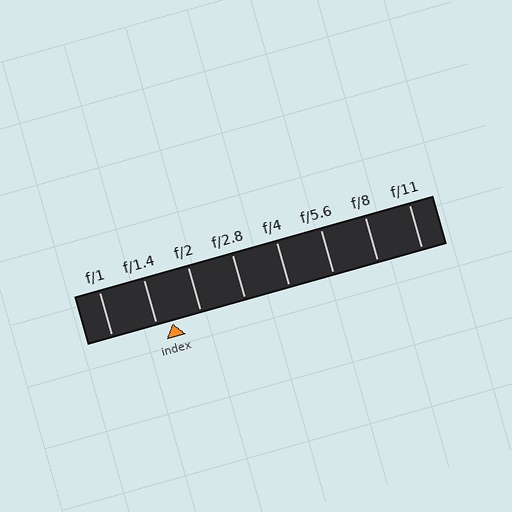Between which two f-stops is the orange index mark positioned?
The index mark is between f/1.4 and f/2.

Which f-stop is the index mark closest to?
The index mark is closest to f/1.4.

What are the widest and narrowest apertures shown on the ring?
The widest aperture shown is f/1 and the narrowest is f/11.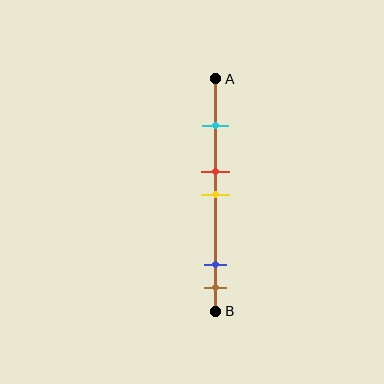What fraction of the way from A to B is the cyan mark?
The cyan mark is approximately 20% (0.2) of the way from A to B.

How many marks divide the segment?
There are 5 marks dividing the segment.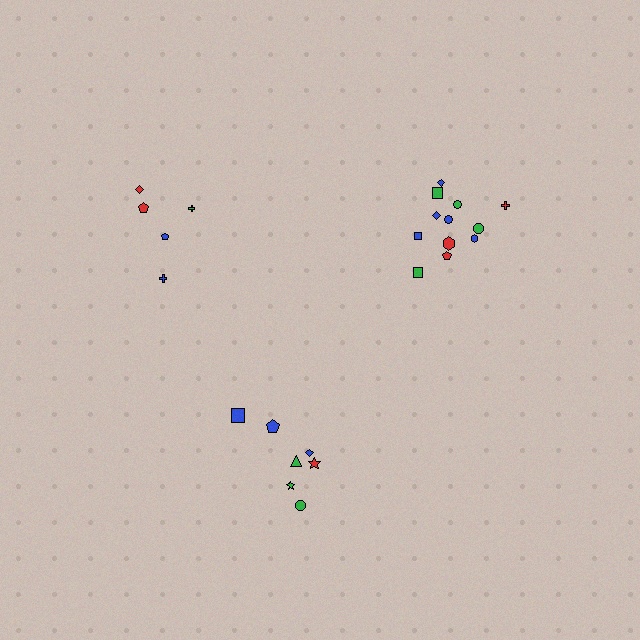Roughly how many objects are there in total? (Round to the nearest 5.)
Roughly 25 objects in total.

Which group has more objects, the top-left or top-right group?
The top-right group.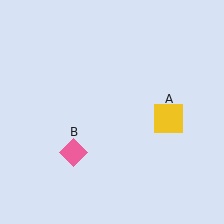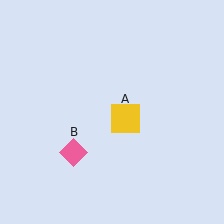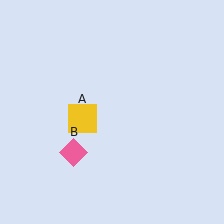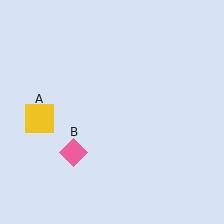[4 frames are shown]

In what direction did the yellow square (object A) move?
The yellow square (object A) moved left.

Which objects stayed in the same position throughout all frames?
Pink diamond (object B) remained stationary.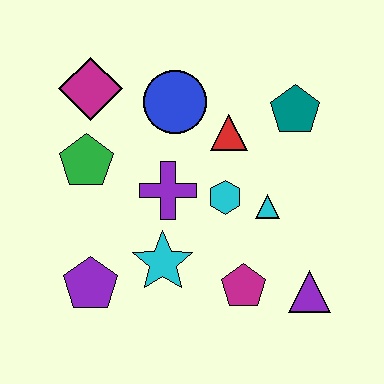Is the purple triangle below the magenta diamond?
Yes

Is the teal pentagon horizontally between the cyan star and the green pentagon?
No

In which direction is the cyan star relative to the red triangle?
The cyan star is below the red triangle.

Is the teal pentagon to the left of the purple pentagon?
No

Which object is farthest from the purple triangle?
The magenta diamond is farthest from the purple triangle.